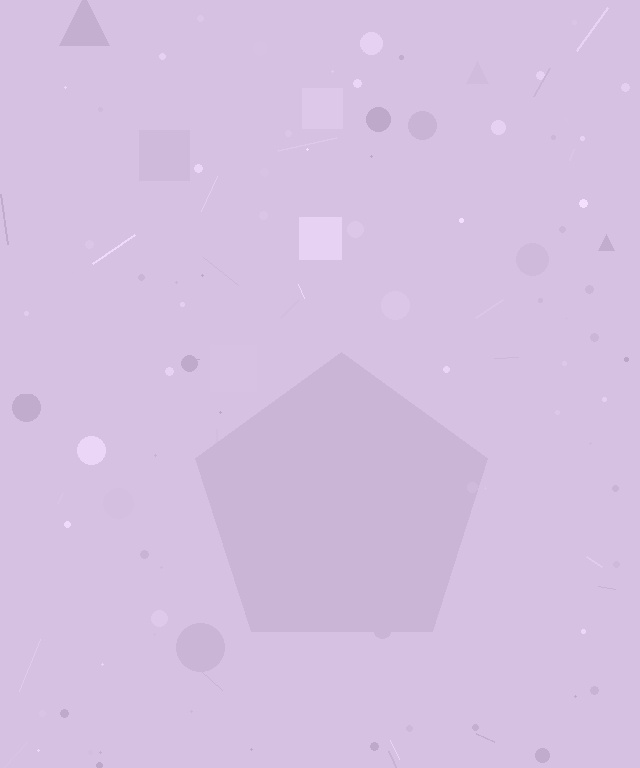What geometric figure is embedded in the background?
A pentagon is embedded in the background.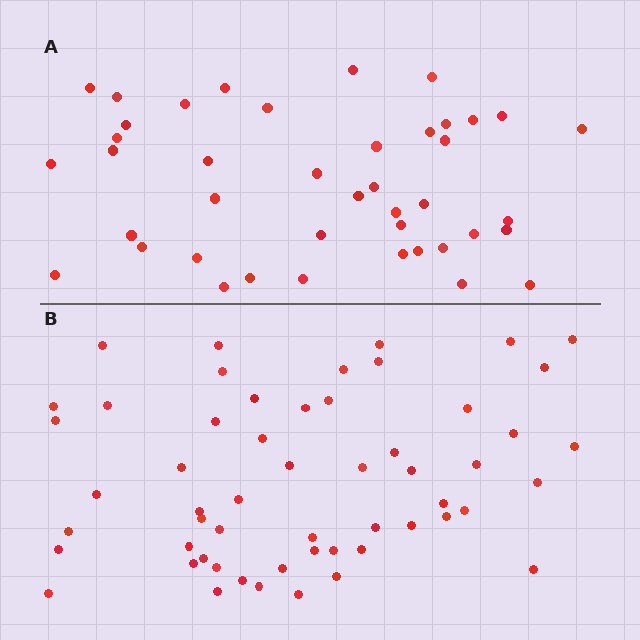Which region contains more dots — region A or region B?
Region B (the bottom region) has more dots.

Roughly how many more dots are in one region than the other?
Region B has approximately 15 more dots than region A.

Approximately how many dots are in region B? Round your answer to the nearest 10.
About 60 dots. (The exact count is 55, which rounds to 60.)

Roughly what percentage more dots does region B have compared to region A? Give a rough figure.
About 30% more.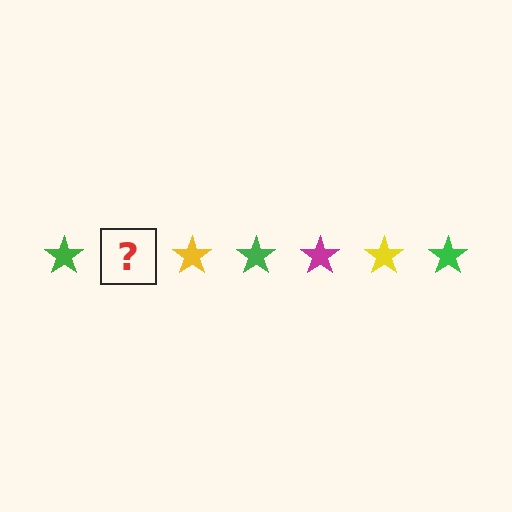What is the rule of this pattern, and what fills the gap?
The rule is that the pattern cycles through green, magenta, yellow stars. The gap should be filled with a magenta star.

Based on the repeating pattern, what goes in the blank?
The blank should be a magenta star.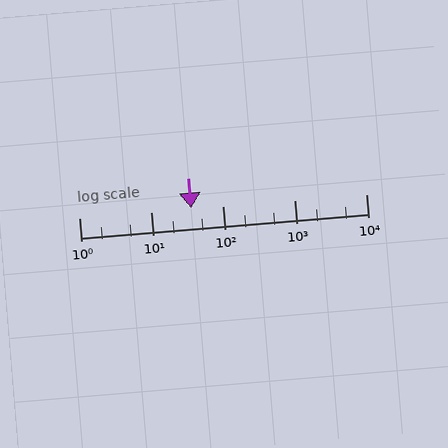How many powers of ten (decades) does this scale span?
The scale spans 4 decades, from 1 to 10000.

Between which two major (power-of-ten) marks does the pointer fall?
The pointer is between 10 and 100.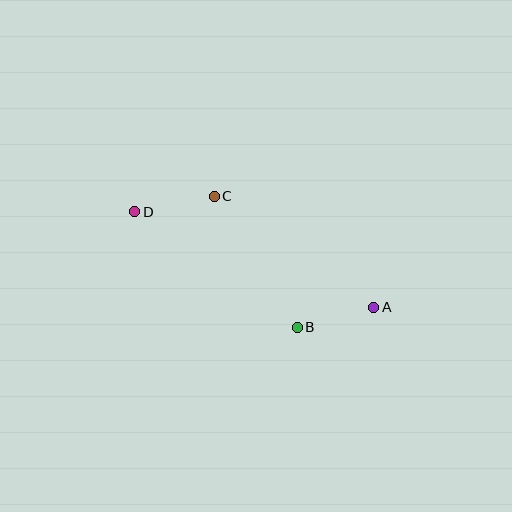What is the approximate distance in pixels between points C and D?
The distance between C and D is approximately 81 pixels.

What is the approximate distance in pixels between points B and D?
The distance between B and D is approximately 200 pixels.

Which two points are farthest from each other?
Points A and D are farthest from each other.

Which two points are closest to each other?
Points A and B are closest to each other.